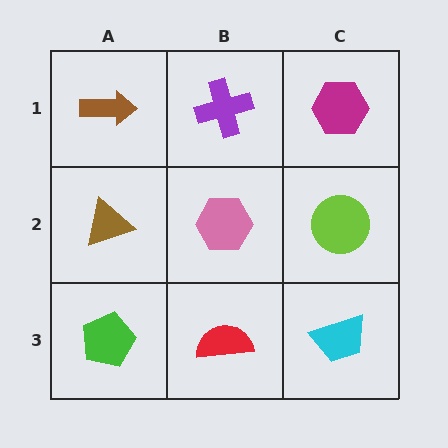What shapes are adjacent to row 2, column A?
A brown arrow (row 1, column A), a green pentagon (row 3, column A), a pink hexagon (row 2, column B).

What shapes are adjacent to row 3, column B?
A pink hexagon (row 2, column B), a green pentagon (row 3, column A), a cyan trapezoid (row 3, column C).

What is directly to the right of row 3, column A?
A red semicircle.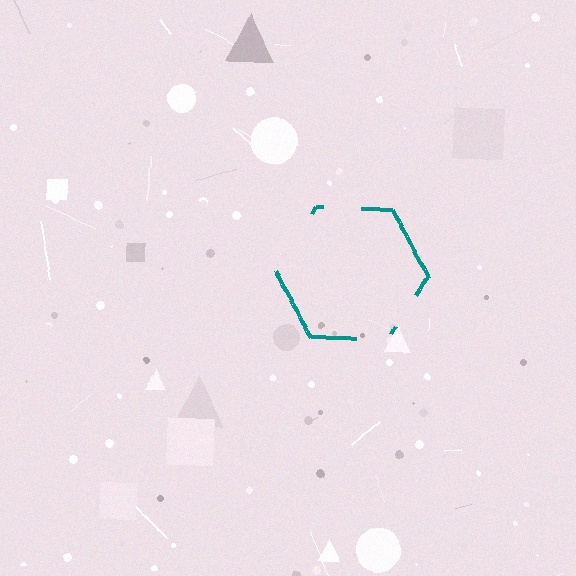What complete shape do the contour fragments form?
The contour fragments form a hexagon.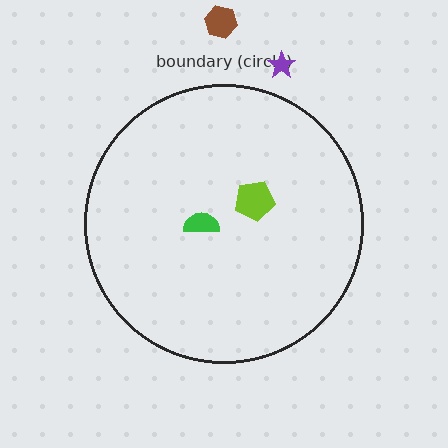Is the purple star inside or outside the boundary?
Outside.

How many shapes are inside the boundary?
2 inside, 2 outside.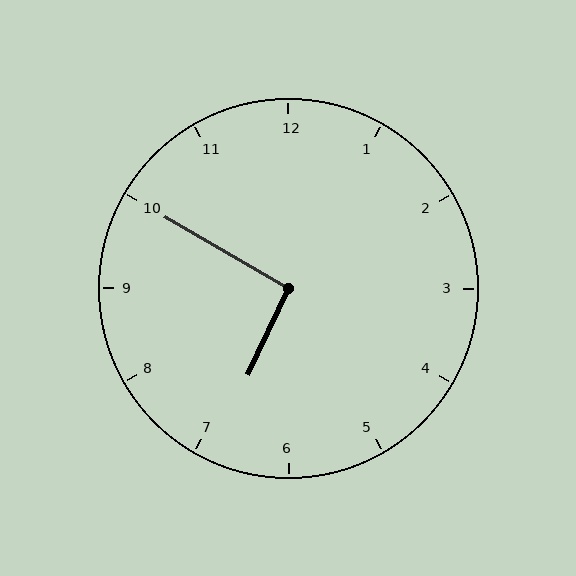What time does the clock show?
6:50.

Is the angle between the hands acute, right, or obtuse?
It is right.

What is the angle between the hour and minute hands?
Approximately 95 degrees.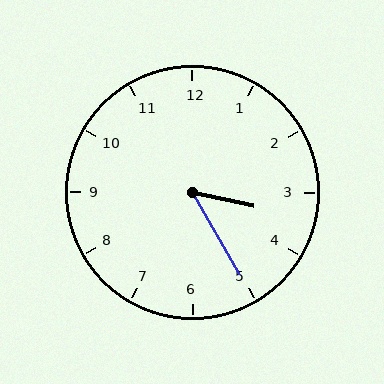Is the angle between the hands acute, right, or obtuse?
It is acute.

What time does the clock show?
3:25.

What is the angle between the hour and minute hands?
Approximately 48 degrees.